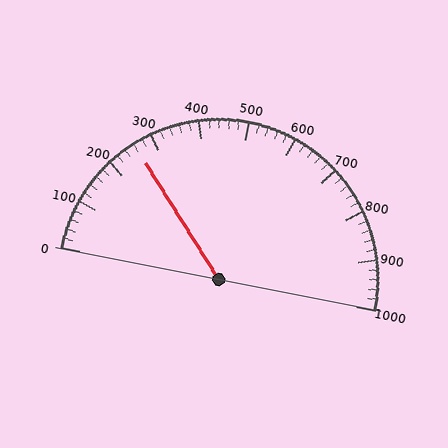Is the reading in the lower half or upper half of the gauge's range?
The reading is in the lower half of the range (0 to 1000).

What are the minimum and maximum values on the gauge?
The gauge ranges from 0 to 1000.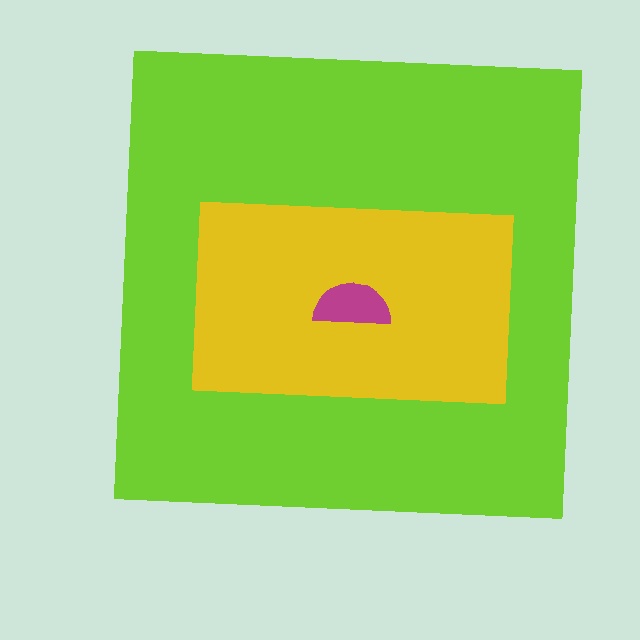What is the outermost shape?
The lime square.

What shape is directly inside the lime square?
The yellow rectangle.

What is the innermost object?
The magenta semicircle.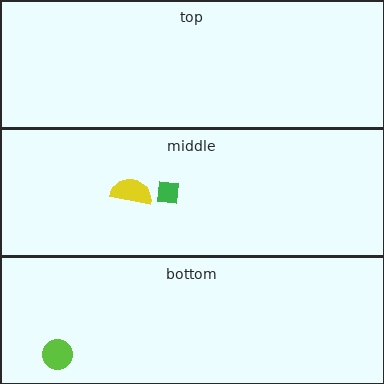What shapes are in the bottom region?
The lime circle.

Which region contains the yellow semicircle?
The middle region.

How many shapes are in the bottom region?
1.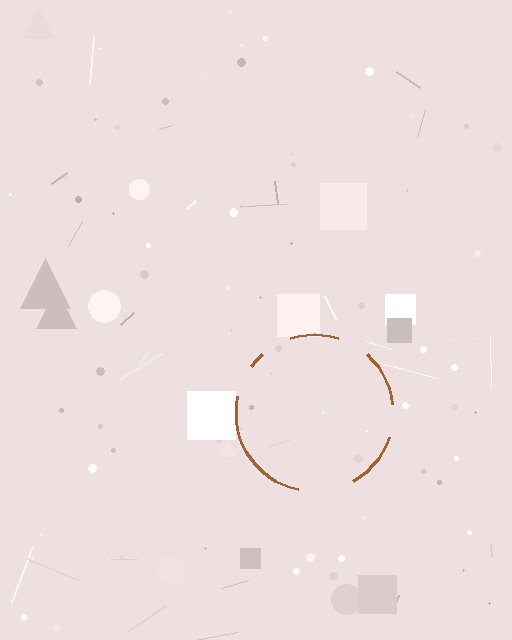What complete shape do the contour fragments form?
The contour fragments form a circle.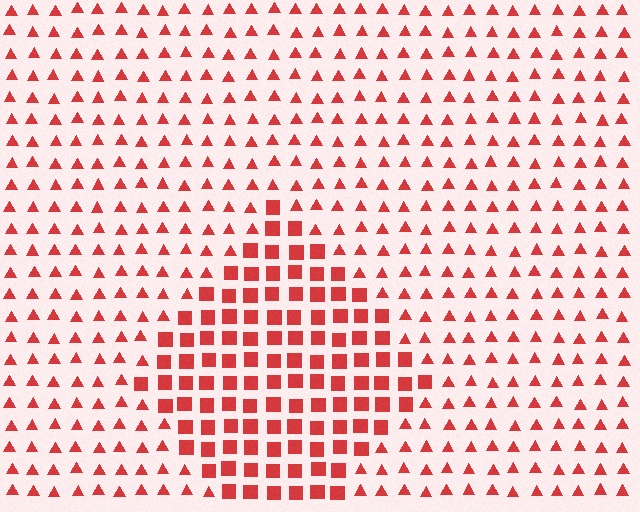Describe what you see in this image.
The image is filled with small red elements arranged in a uniform grid. A diamond-shaped region contains squares, while the surrounding area contains triangles. The boundary is defined purely by the change in element shape.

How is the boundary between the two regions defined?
The boundary is defined by a change in element shape: squares inside vs. triangles outside. All elements share the same color and spacing.